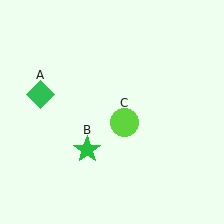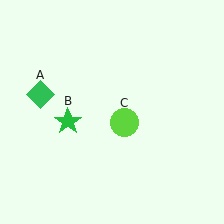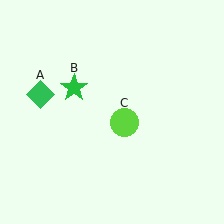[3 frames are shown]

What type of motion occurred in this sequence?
The green star (object B) rotated clockwise around the center of the scene.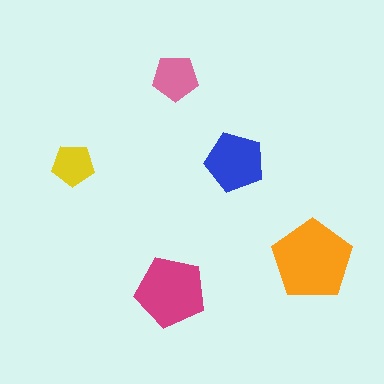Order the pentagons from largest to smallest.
the orange one, the magenta one, the blue one, the pink one, the yellow one.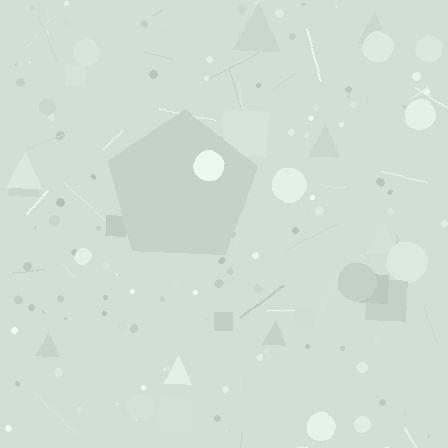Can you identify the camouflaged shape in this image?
The camouflaged shape is a pentagon.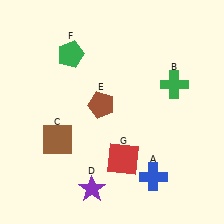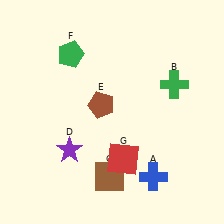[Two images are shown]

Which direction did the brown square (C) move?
The brown square (C) moved right.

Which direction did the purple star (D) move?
The purple star (D) moved up.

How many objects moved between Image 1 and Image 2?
2 objects moved between the two images.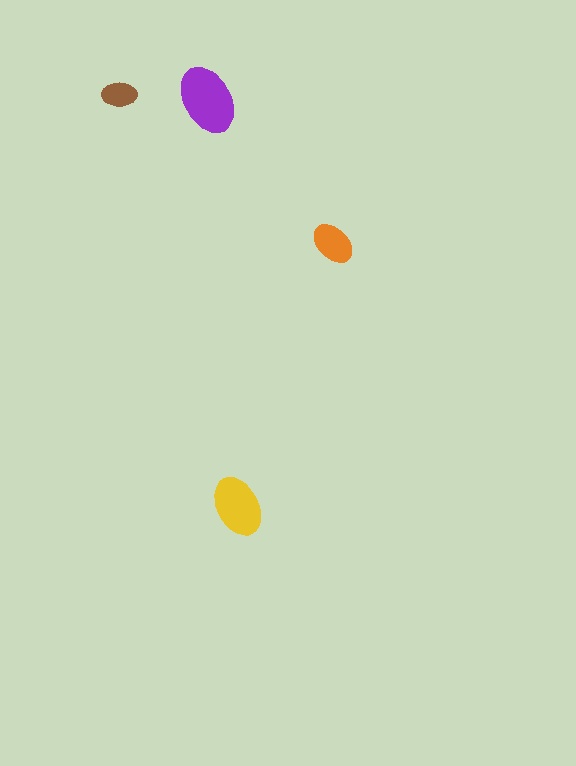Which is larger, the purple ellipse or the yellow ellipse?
The purple one.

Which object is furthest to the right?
The orange ellipse is rightmost.